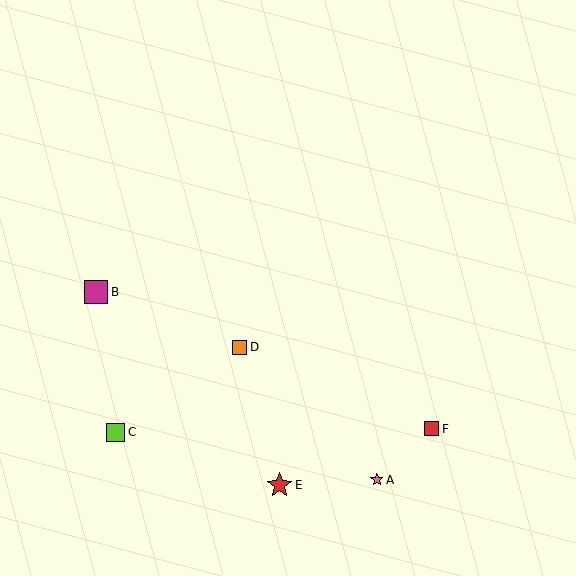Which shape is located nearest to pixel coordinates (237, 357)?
The orange square (labeled D) at (239, 347) is nearest to that location.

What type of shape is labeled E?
Shape E is a red star.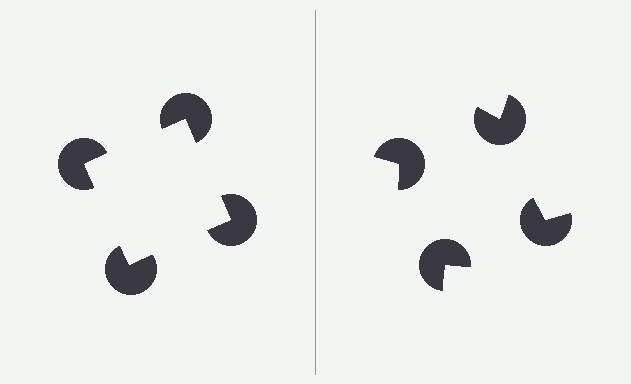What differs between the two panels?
The pac-man discs are positioned identically on both sides; only the wedge orientations differ. On the left they align to a square; on the right they are misaligned.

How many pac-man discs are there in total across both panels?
8 — 4 on each side.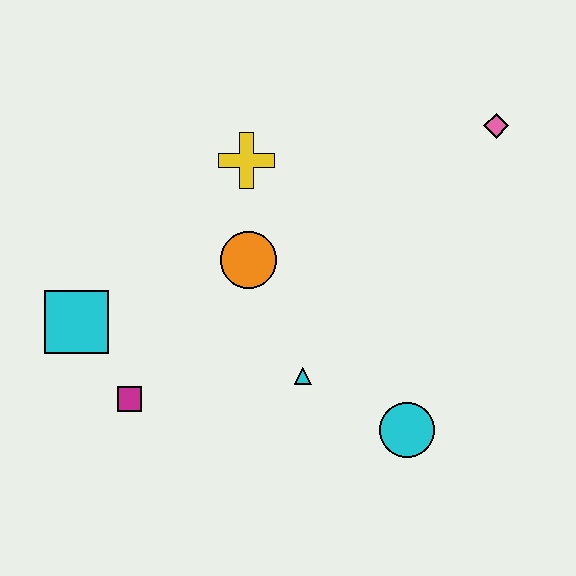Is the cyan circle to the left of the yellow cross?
No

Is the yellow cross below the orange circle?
No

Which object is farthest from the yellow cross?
The cyan circle is farthest from the yellow cross.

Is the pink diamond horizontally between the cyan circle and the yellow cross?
No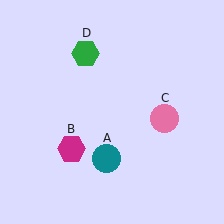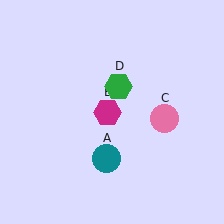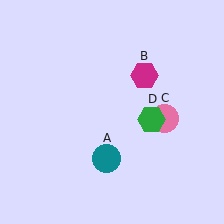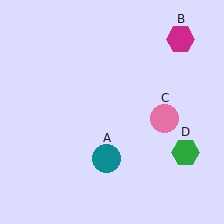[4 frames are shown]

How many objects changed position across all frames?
2 objects changed position: magenta hexagon (object B), green hexagon (object D).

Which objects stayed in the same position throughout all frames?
Teal circle (object A) and pink circle (object C) remained stationary.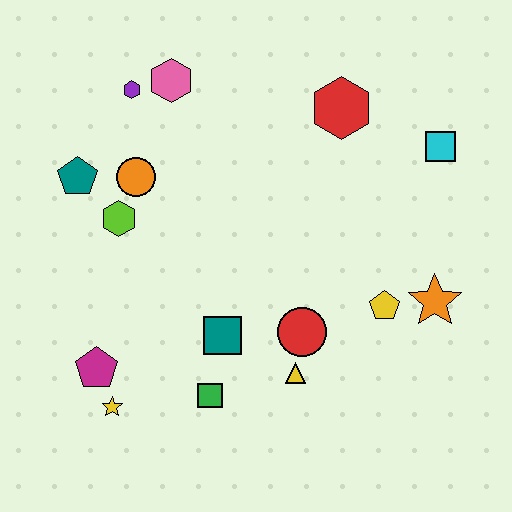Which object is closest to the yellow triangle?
The red circle is closest to the yellow triangle.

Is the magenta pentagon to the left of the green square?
Yes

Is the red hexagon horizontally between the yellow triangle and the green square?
No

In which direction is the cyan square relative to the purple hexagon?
The cyan square is to the right of the purple hexagon.